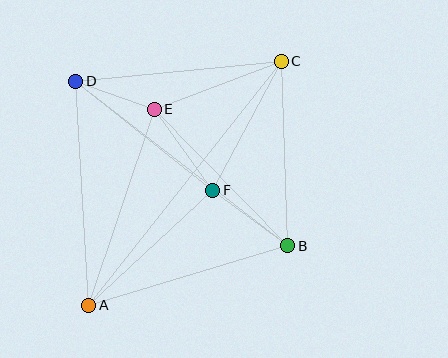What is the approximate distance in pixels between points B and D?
The distance between B and D is approximately 268 pixels.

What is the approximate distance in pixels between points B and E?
The distance between B and E is approximately 191 pixels.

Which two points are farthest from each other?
Points A and C are farthest from each other.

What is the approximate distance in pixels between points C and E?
The distance between C and E is approximately 136 pixels.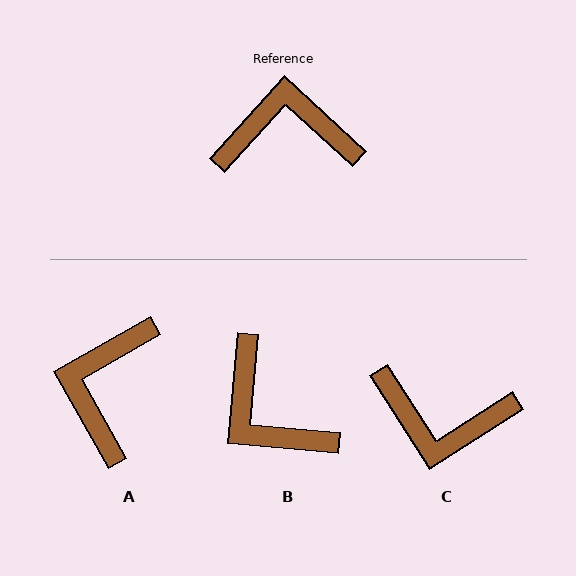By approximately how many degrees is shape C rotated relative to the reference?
Approximately 165 degrees counter-clockwise.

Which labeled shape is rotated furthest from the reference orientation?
C, about 165 degrees away.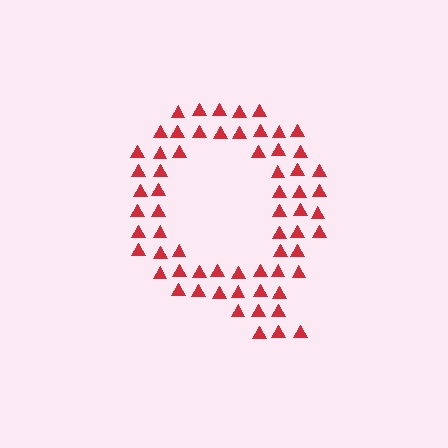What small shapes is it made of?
It is made of small triangles.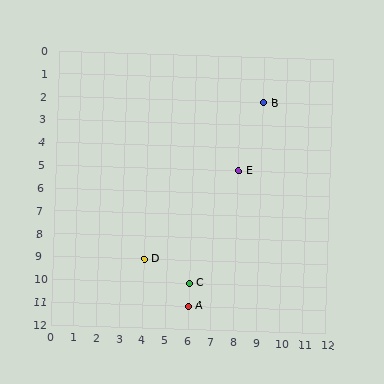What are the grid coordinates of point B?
Point B is at grid coordinates (9, 2).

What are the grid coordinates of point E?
Point E is at grid coordinates (8, 5).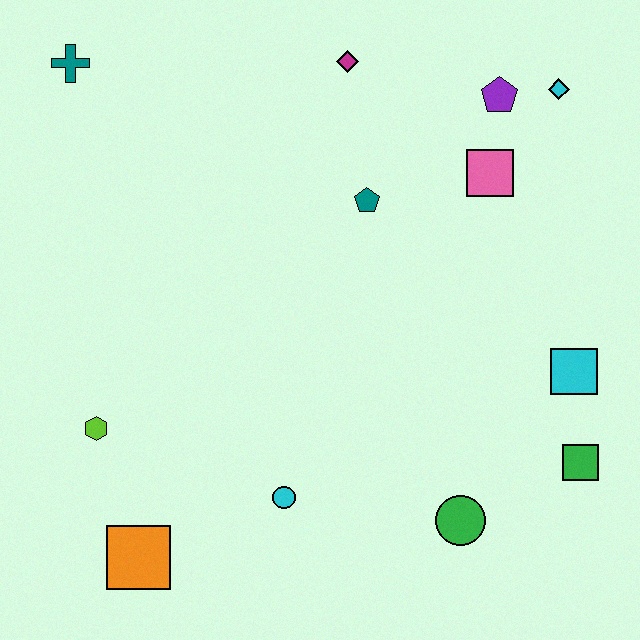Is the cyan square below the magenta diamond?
Yes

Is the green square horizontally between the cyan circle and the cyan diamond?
No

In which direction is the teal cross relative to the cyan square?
The teal cross is to the left of the cyan square.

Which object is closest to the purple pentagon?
The cyan diamond is closest to the purple pentagon.